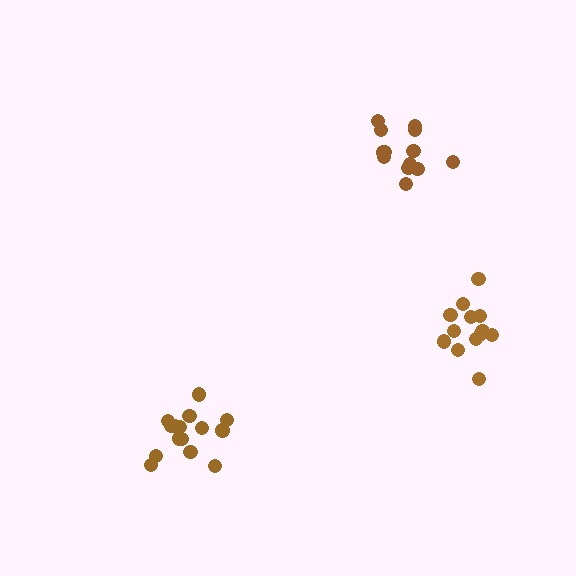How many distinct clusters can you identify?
There are 3 distinct clusters.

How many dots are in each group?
Group 1: 13 dots, Group 2: 13 dots, Group 3: 15 dots (41 total).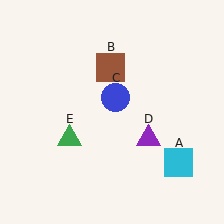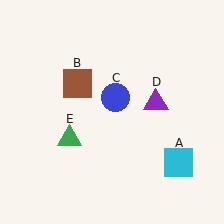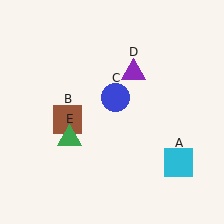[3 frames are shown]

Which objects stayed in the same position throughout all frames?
Cyan square (object A) and blue circle (object C) and green triangle (object E) remained stationary.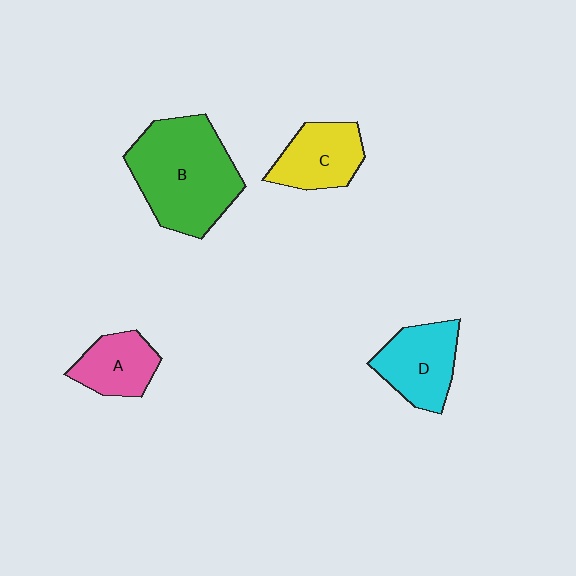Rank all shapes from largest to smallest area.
From largest to smallest: B (green), D (cyan), C (yellow), A (pink).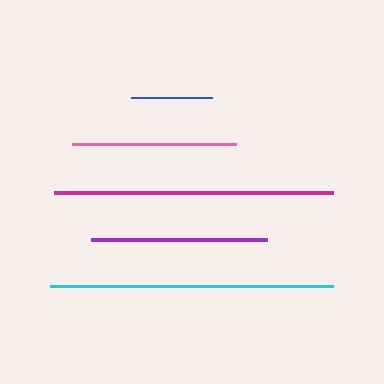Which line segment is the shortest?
The blue line is the shortest at approximately 81 pixels.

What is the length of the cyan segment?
The cyan segment is approximately 283 pixels long.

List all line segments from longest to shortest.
From longest to shortest: cyan, magenta, purple, pink, blue.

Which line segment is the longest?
The cyan line is the longest at approximately 283 pixels.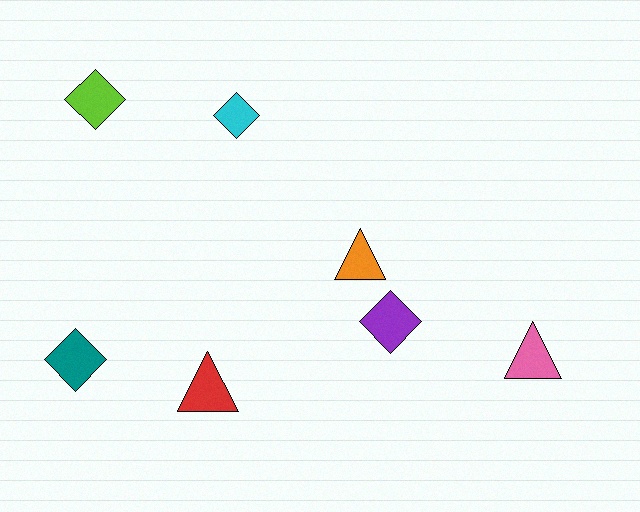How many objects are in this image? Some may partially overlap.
There are 7 objects.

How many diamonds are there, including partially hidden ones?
There are 4 diamonds.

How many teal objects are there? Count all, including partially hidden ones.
There is 1 teal object.